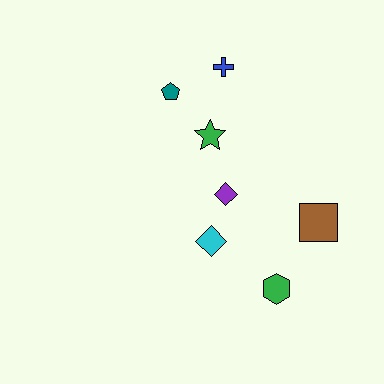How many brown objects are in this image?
There is 1 brown object.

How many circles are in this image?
There are no circles.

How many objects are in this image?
There are 7 objects.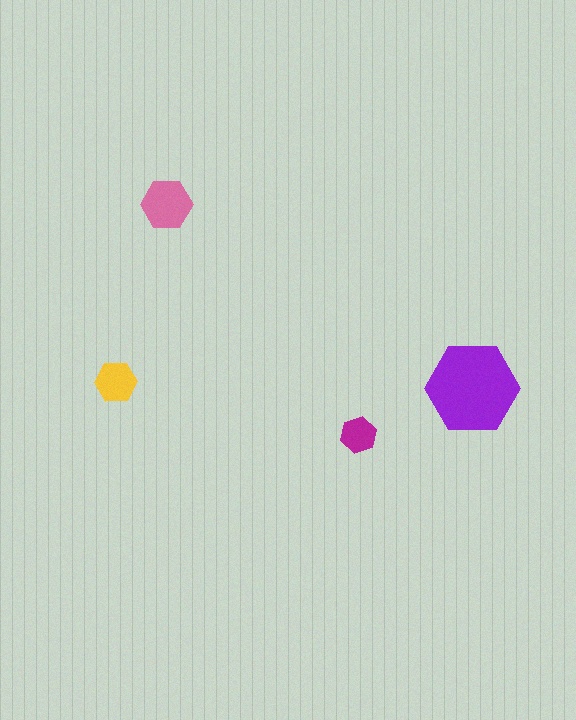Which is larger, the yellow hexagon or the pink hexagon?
The pink one.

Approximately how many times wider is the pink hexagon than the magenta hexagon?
About 1.5 times wider.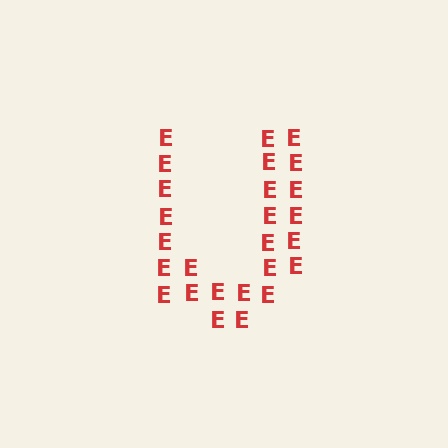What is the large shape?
The large shape is the letter U.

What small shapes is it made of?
It is made of small letter E's.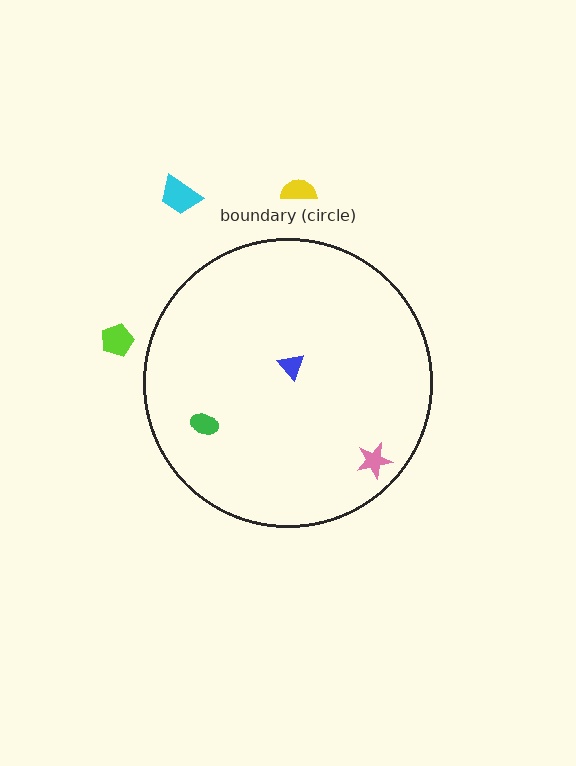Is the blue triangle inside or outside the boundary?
Inside.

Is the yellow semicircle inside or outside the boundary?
Outside.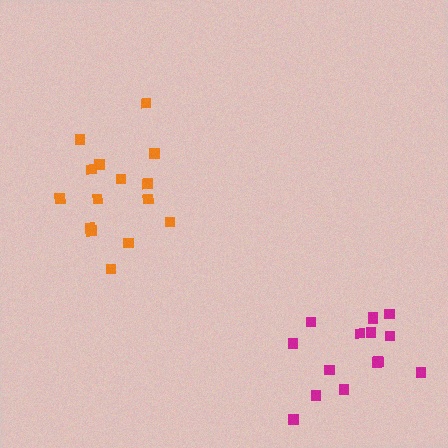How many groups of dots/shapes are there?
There are 2 groups.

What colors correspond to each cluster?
The clusters are colored: orange, magenta.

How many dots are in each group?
Group 1: 15 dots, Group 2: 15 dots (30 total).